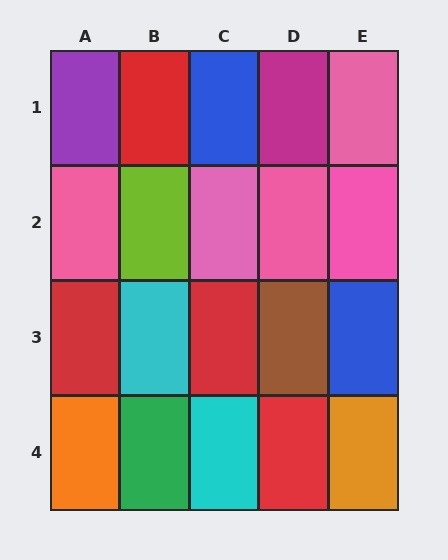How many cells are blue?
2 cells are blue.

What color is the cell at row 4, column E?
Orange.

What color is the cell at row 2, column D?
Pink.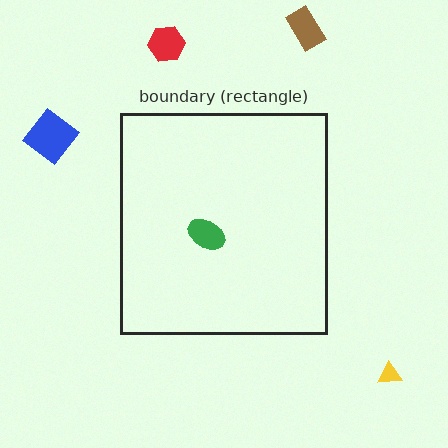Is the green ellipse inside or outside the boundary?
Inside.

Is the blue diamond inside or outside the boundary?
Outside.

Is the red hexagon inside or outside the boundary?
Outside.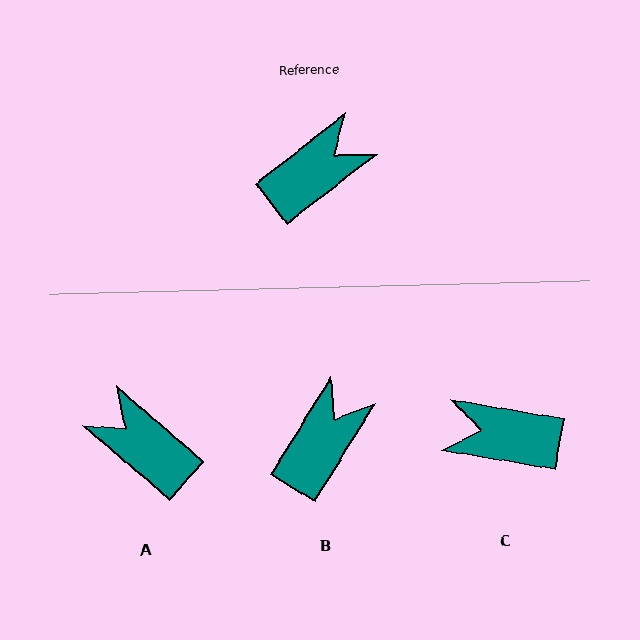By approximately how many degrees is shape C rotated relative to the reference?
Approximately 133 degrees counter-clockwise.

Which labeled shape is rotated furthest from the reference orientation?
C, about 133 degrees away.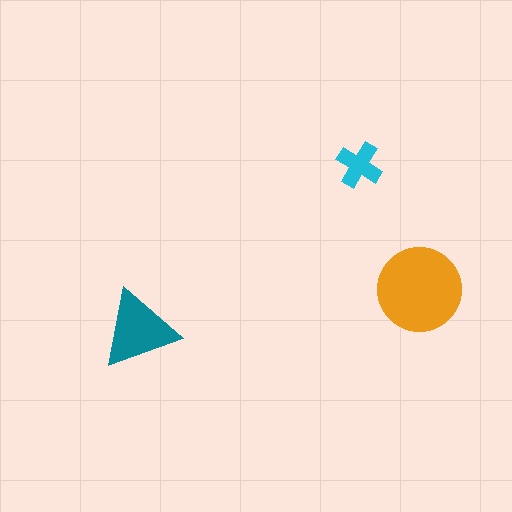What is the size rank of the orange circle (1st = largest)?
1st.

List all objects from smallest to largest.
The cyan cross, the teal triangle, the orange circle.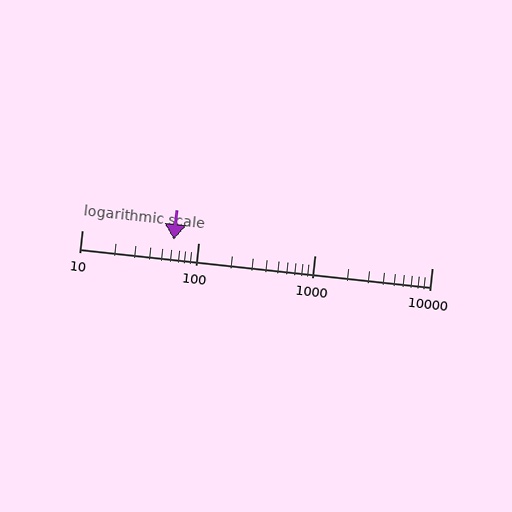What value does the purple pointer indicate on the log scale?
The pointer indicates approximately 62.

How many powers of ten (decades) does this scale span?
The scale spans 3 decades, from 10 to 10000.